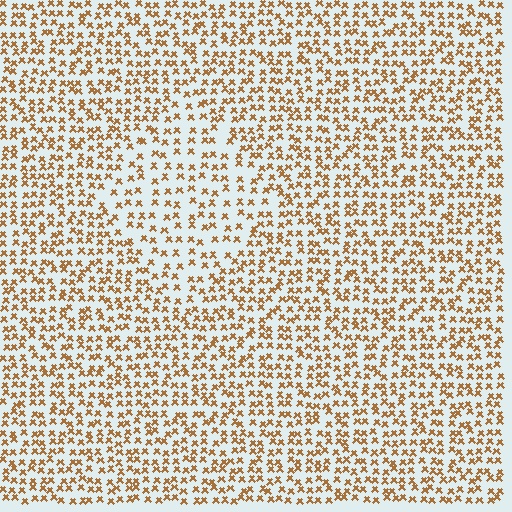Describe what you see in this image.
The image contains small brown elements arranged at two different densities. A diamond-shaped region is visible where the elements are less densely packed than the surrounding area.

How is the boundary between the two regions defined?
The boundary is defined by a change in element density (approximately 1.7x ratio). All elements are the same color, size, and shape.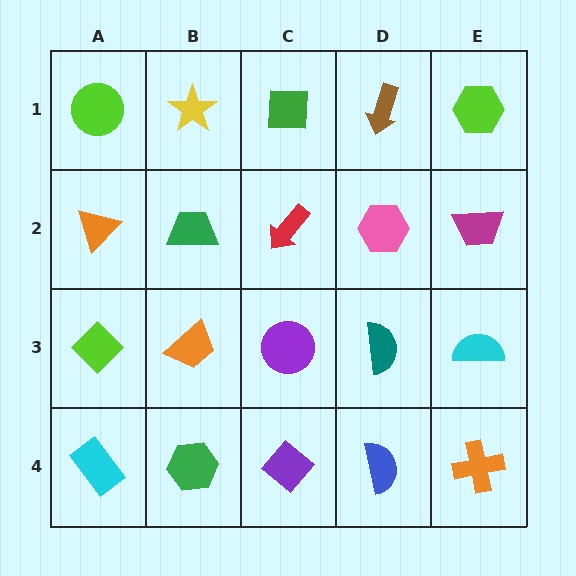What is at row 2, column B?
A green trapezoid.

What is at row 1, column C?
A green square.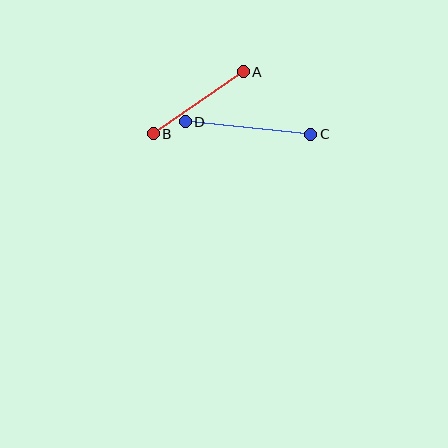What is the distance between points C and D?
The distance is approximately 126 pixels.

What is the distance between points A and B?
The distance is approximately 109 pixels.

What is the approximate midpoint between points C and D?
The midpoint is at approximately (248, 128) pixels.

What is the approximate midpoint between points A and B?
The midpoint is at approximately (198, 103) pixels.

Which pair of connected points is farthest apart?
Points C and D are farthest apart.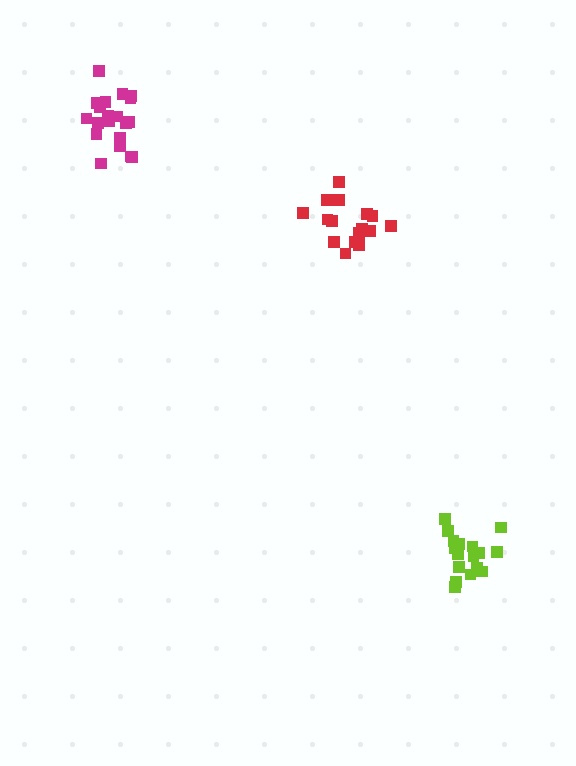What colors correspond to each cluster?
The clusters are colored: red, magenta, lime.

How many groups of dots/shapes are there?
There are 3 groups.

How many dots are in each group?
Group 1: 16 dots, Group 2: 20 dots, Group 3: 17 dots (53 total).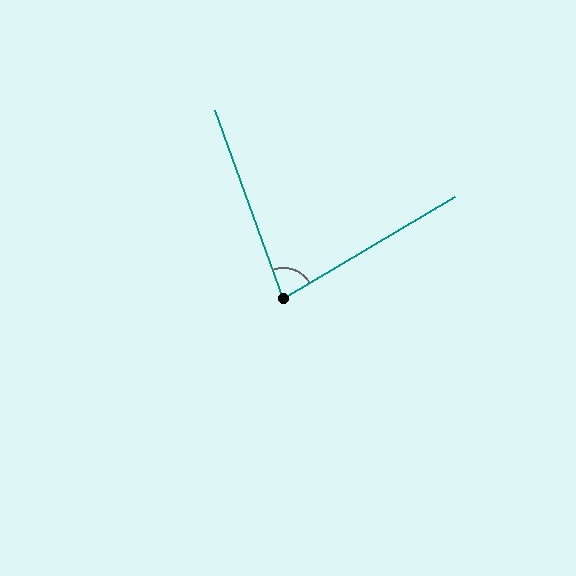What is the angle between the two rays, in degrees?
Approximately 79 degrees.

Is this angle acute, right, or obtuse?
It is acute.